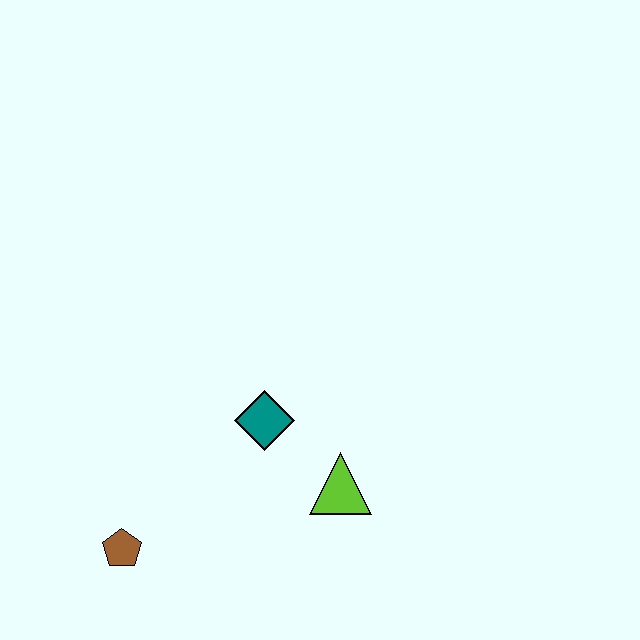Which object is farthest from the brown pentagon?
The lime triangle is farthest from the brown pentagon.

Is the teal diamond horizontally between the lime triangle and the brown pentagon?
Yes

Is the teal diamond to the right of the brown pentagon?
Yes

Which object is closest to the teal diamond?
The lime triangle is closest to the teal diamond.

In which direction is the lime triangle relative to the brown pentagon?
The lime triangle is to the right of the brown pentagon.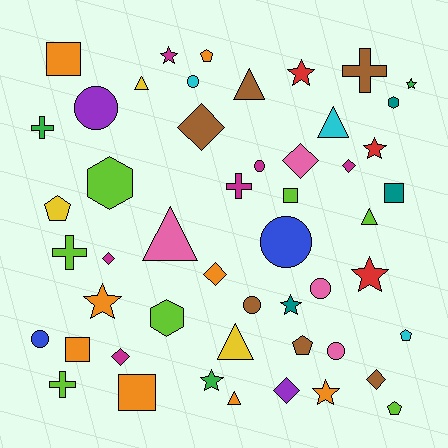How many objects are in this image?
There are 50 objects.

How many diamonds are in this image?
There are 8 diamonds.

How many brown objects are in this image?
There are 6 brown objects.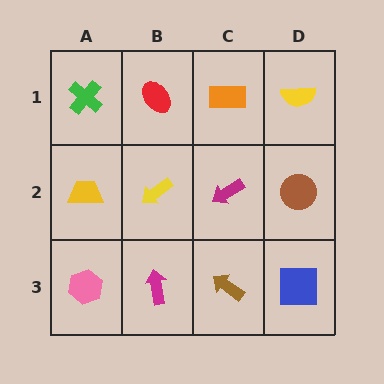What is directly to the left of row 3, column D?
A brown arrow.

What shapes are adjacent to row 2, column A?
A green cross (row 1, column A), a pink hexagon (row 3, column A), a yellow arrow (row 2, column B).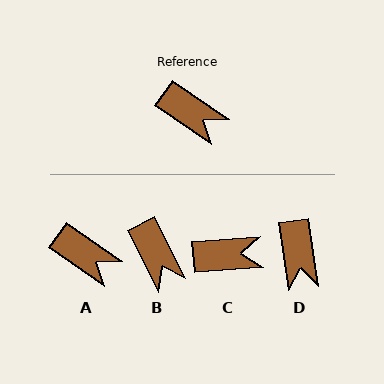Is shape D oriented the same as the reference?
No, it is off by about 47 degrees.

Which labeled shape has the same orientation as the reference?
A.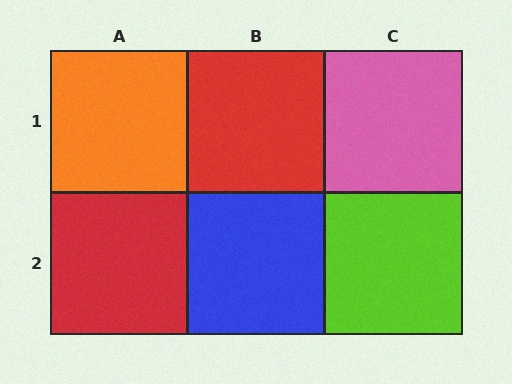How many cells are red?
2 cells are red.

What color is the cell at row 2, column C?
Lime.